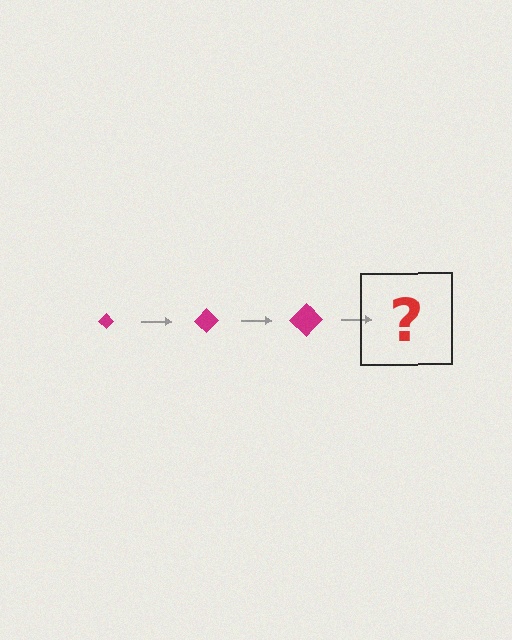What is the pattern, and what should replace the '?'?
The pattern is that the diamond gets progressively larger each step. The '?' should be a magenta diamond, larger than the previous one.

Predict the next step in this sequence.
The next step is a magenta diamond, larger than the previous one.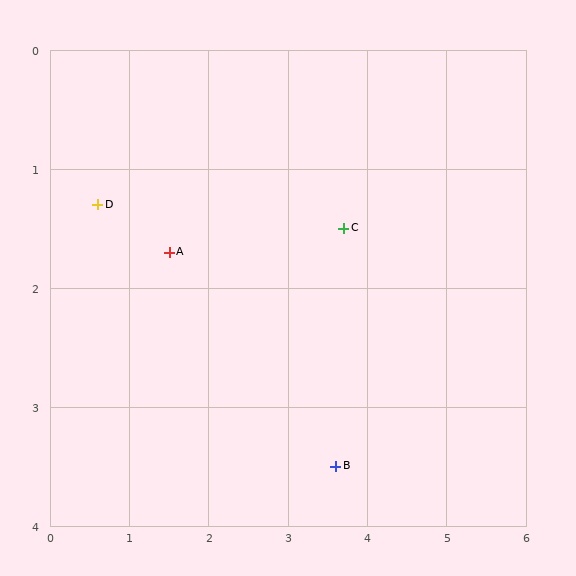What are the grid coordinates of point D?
Point D is at approximately (0.6, 1.3).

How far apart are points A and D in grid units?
Points A and D are about 1.0 grid units apart.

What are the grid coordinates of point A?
Point A is at approximately (1.5, 1.7).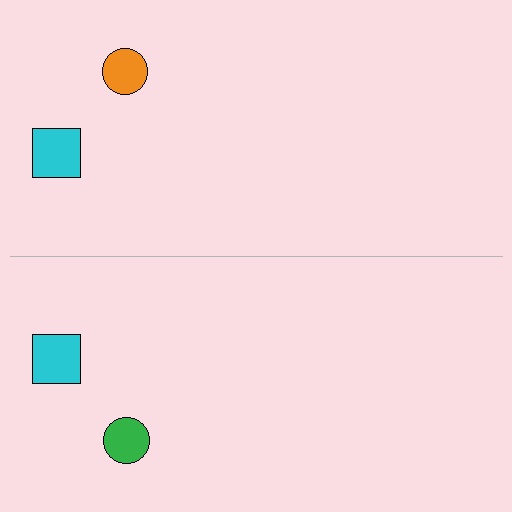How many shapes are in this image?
There are 4 shapes in this image.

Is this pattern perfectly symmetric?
No, the pattern is not perfectly symmetric. The green circle on the bottom side breaks the symmetry — its mirror counterpart is orange.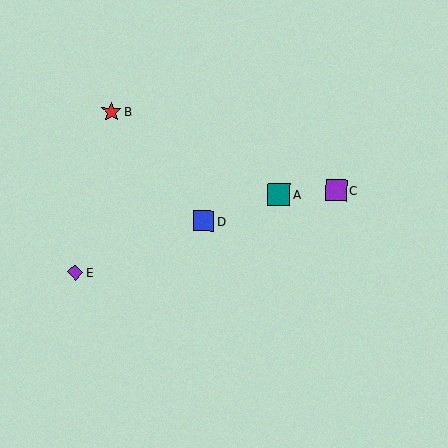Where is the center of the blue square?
The center of the blue square is at (204, 221).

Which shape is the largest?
The teal square (labeled A) is the largest.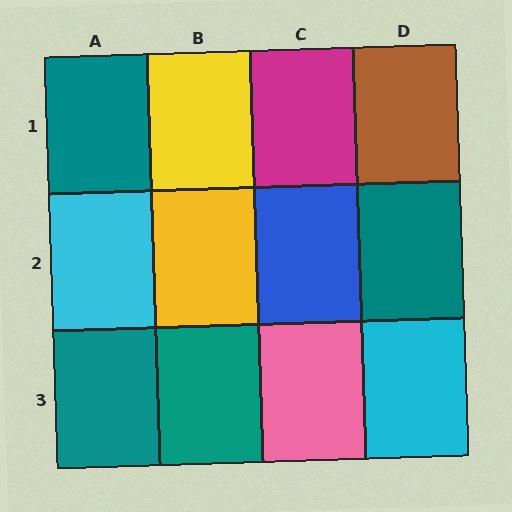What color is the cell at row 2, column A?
Cyan.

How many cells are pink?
1 cell is pink.